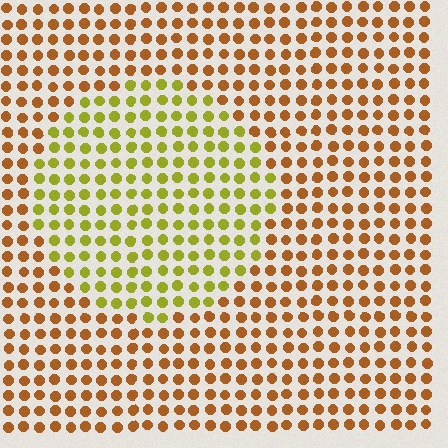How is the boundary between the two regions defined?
The boundary is defined purely by a slight shift in hue (about 41 degrees). Spacing, size, and orientation are identical on both sides.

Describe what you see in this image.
The image is filled with small brown elements in a uniform arrangement. A circle-shaped region is visible where the elements are tinted to a slightly different hue, forming a subtle color boundary.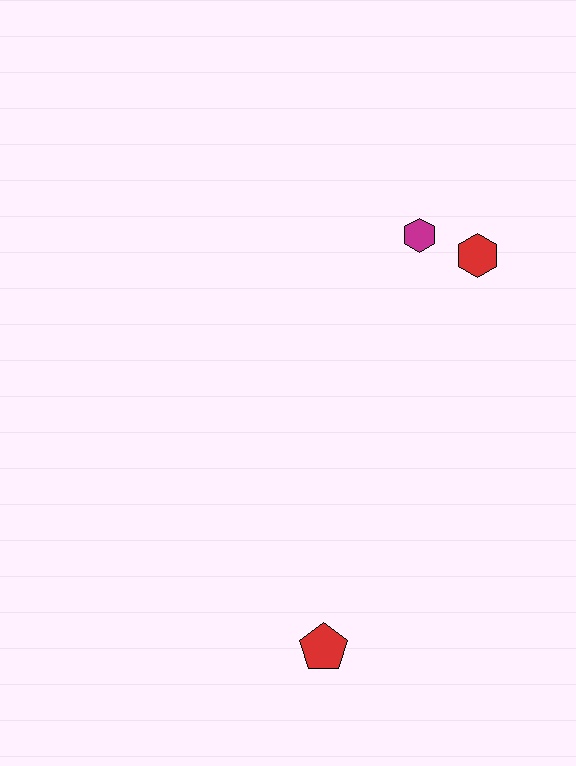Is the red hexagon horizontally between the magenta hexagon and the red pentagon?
No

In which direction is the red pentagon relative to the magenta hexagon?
The red pentagon is below the magenta hexagon.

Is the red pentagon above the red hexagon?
No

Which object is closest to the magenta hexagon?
The red hexagon is closest to the magenta hexagon.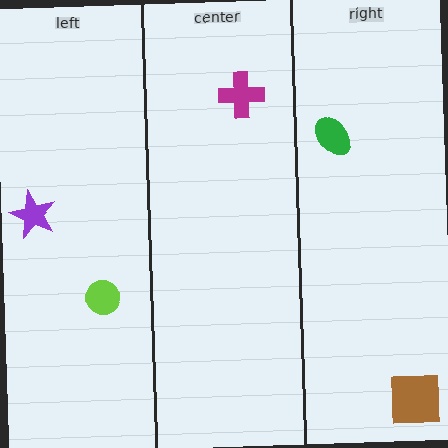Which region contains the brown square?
The right region.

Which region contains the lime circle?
The left region.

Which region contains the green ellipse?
The right region.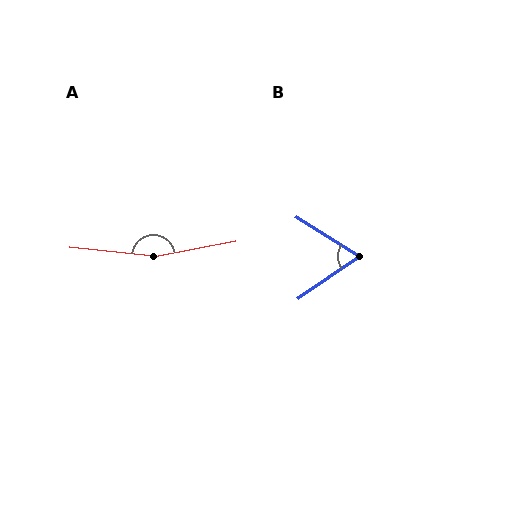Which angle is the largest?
A, at approximately 164 degrees.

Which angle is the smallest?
B, at approximately 66 degrees.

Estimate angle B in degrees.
Approximately 66 degrees.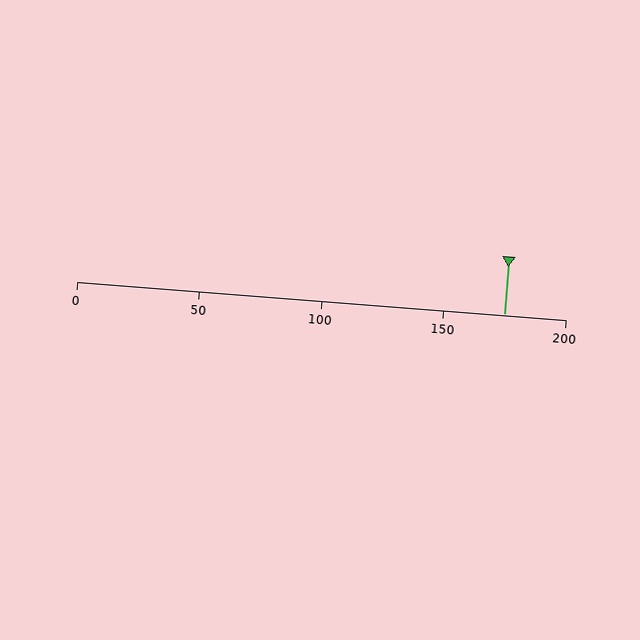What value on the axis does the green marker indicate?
The marker indicates approximately 175.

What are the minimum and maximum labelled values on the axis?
The axis runs from 0 to 200.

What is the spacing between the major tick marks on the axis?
The major ticks are spaced 50 apart.